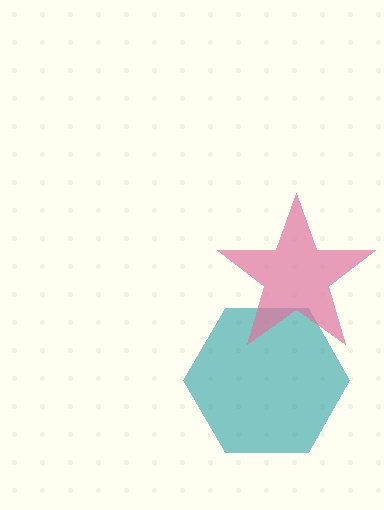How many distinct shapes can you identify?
There are 2 distinct shapes: a teal hexagon, a pink star.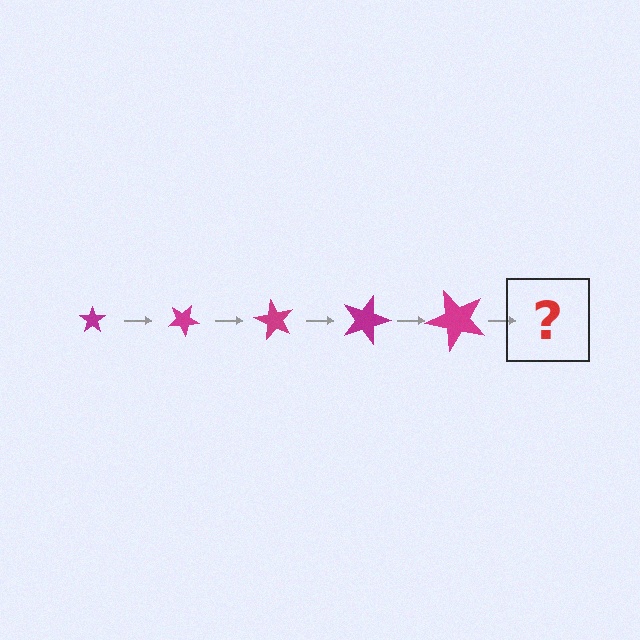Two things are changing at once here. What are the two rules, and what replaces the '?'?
The two rules are that the star grows larger each step and it rotates 30 degrees each step. The '?' should be a star, larger than the previous one and rotated 150 degrees from the start.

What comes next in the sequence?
The next element should be a star, larger than the previous one and rotated 150 degrees from the start.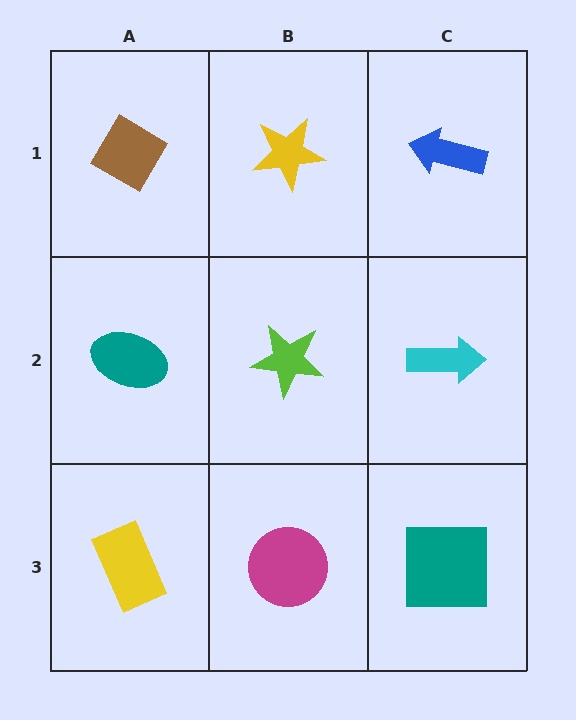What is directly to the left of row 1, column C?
A yellow star.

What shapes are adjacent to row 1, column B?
A lime star (row 2, column B), a brown diamond (row 1, column A), a blue arrow (row 1, column C).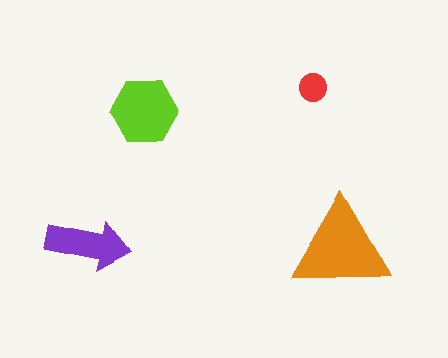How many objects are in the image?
There are 4 objects in the image.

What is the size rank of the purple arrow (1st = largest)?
3rd.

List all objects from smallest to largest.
The red circle, the purple arrow, the lime hexagon, the orange triangle.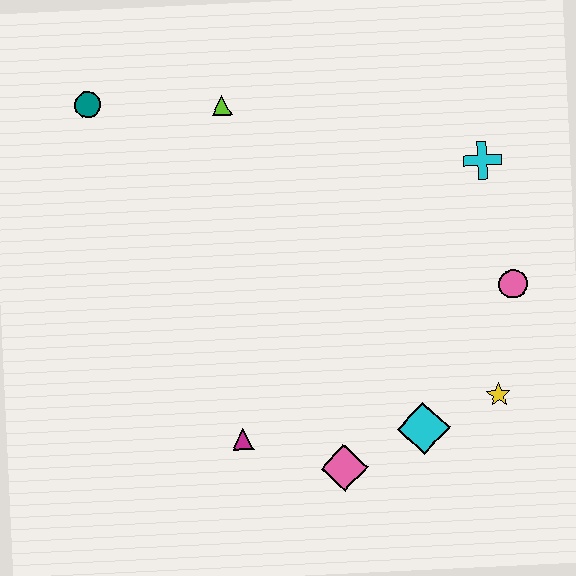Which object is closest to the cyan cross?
The pink circle is closest to the cyan cross.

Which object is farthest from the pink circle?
The teal circle is farthest from the pink circle.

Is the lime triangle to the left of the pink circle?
Yes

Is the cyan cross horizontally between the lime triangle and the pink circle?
Yes